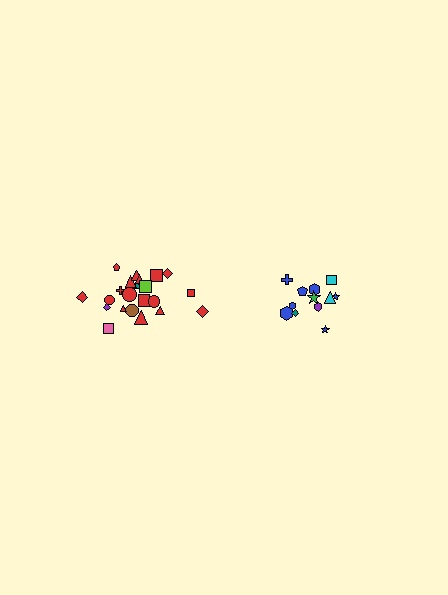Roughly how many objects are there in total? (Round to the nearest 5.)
Roughly 35 objects in total.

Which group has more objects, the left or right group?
The left group.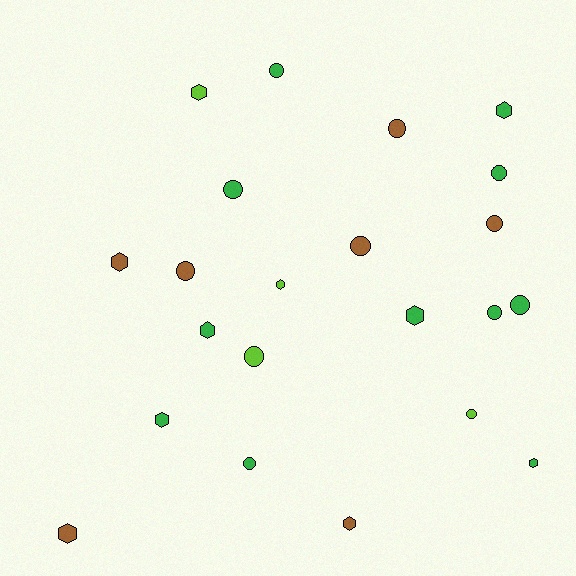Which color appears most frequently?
Green, with 11 objects.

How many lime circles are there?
There are 2 lime circles.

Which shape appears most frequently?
Circle, with 12 objects.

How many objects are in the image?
There are 22 objects.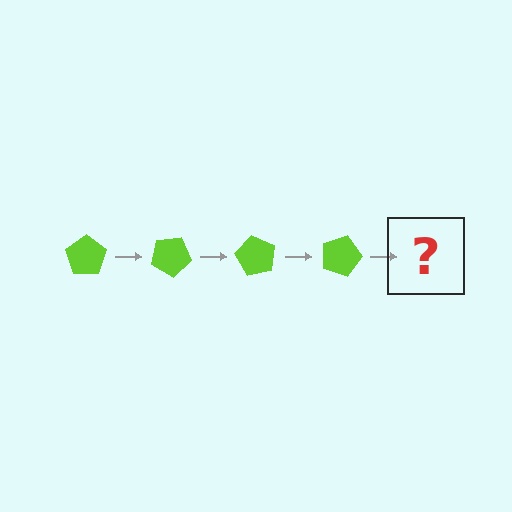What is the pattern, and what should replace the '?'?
The pattern is that the pentagon rotates 30 degrees each step. The '?' should be a lime pentagon rotated 120 degrees.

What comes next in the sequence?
The next element should be a lime pentagon rotated 120 degrees.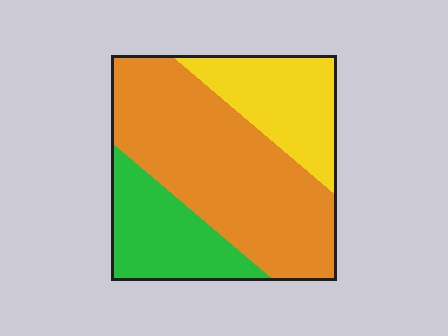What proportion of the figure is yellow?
Yellow takes up about one quarter (1/4) of the figure.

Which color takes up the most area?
Orange, at roughly 55%.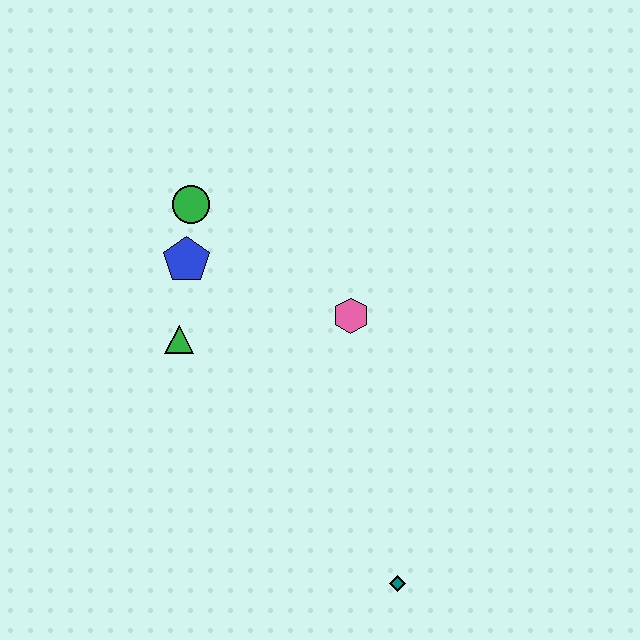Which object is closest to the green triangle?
The blue pentagon is closest to the green triangle.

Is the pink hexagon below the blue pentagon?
Yes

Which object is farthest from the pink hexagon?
The teal diamond is farthest from the pink hexagon.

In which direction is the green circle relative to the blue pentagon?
The green circle is above the blue pentagon.